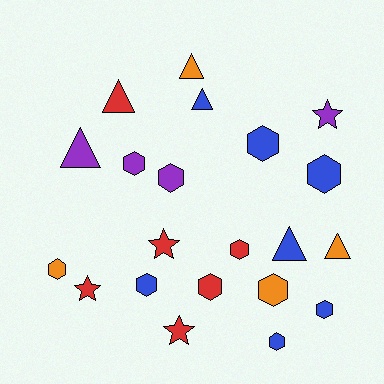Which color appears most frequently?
Blue, with 7 objects.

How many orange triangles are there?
There are 2 orange triangles.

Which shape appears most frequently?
Hexagon, with 11 objects.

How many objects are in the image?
There are 21 objects.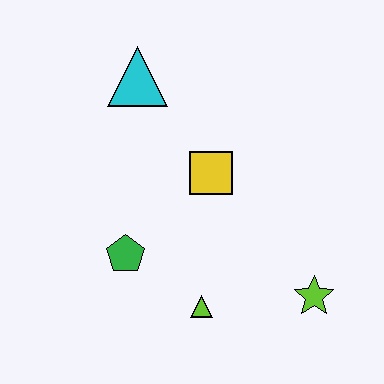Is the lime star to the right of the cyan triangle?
Yes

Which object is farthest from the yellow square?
The lime star is farthest from the yellow square.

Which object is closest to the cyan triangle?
The yellow square is closest to the cyan triangle.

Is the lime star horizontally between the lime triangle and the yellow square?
No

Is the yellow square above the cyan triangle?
No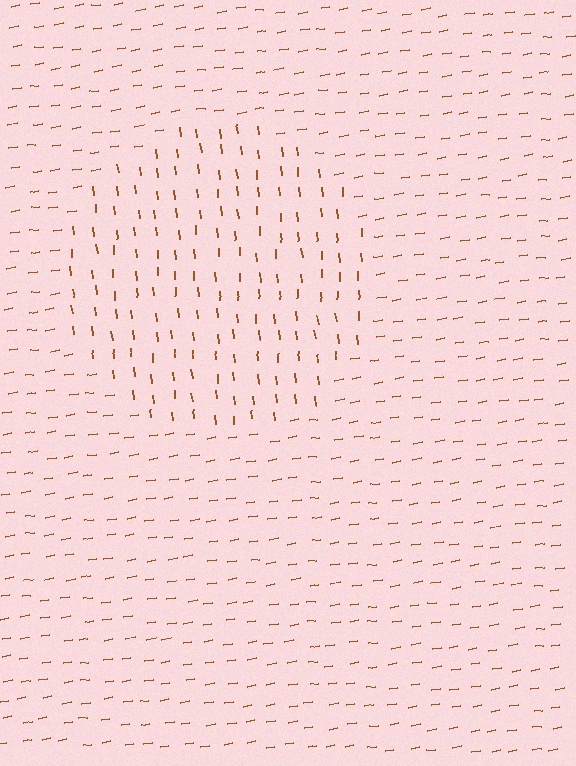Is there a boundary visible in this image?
Yes, there is a texture boundary formed by a change in line orientation.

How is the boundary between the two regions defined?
The boundary is defined purely by a change in line orientation (approximately 86 degrees difference). All lines are the same color and thickness.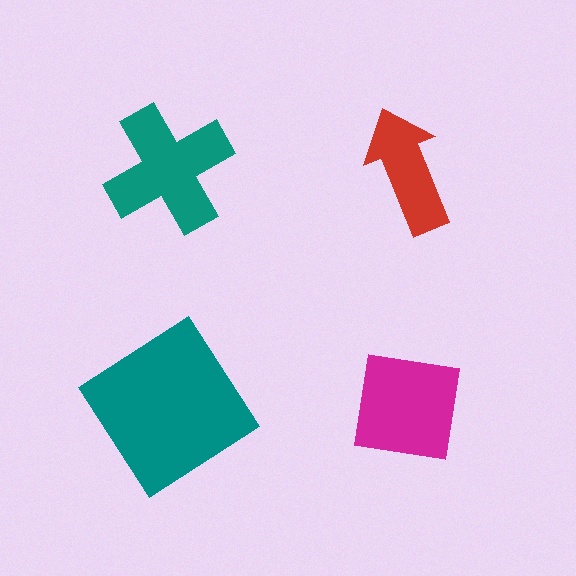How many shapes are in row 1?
2 shapes.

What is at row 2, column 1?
A teal diamond.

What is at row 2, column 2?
A magenta square.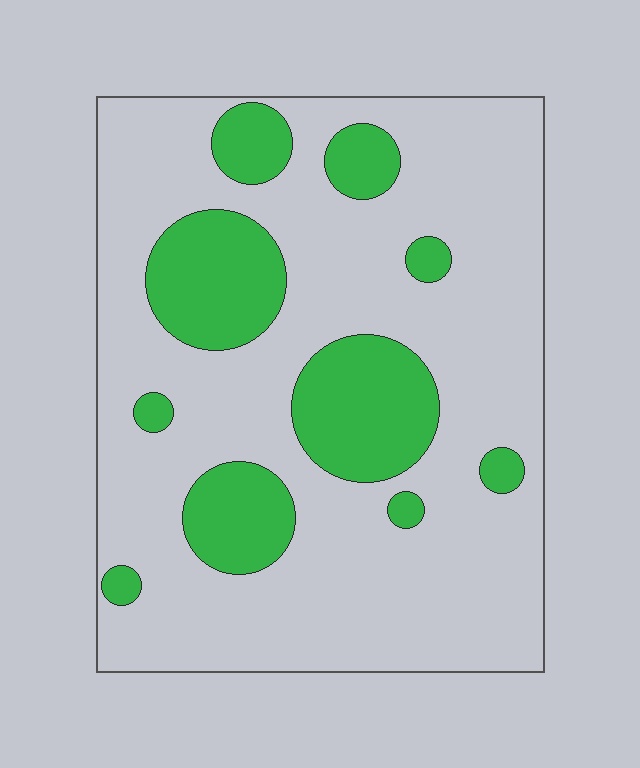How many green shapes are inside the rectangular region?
10.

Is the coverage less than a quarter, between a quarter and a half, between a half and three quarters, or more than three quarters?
Less than a quarter.